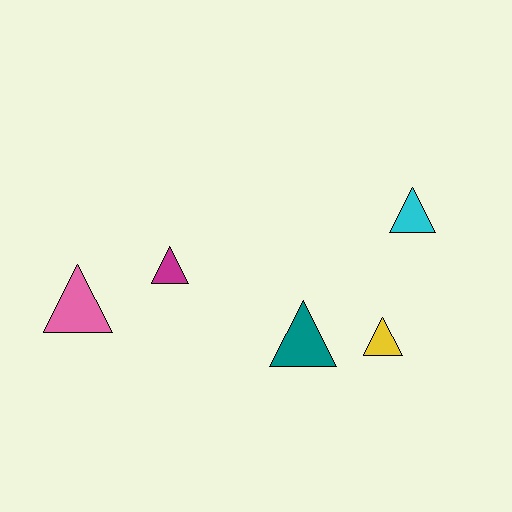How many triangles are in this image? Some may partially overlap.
There are 5 triangles.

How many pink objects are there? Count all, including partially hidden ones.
There is 1 pink object.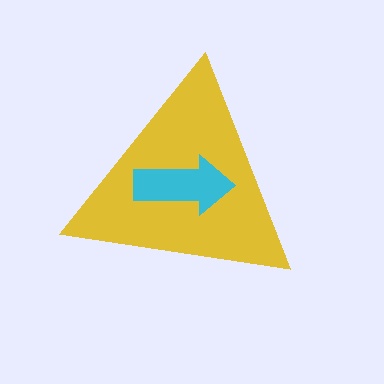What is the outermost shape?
The yellow triangle.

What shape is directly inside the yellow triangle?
The cyan arrow.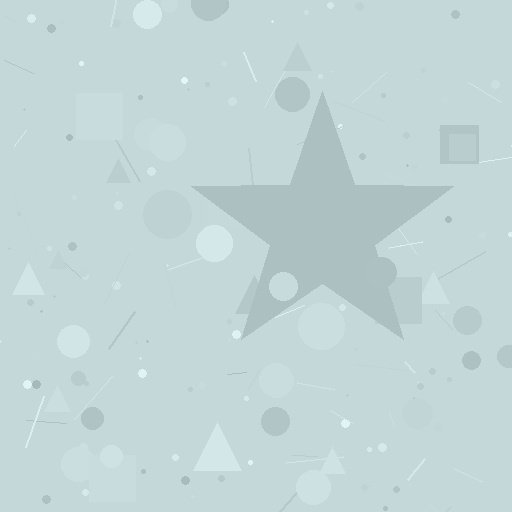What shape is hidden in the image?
A star is hidden in the image.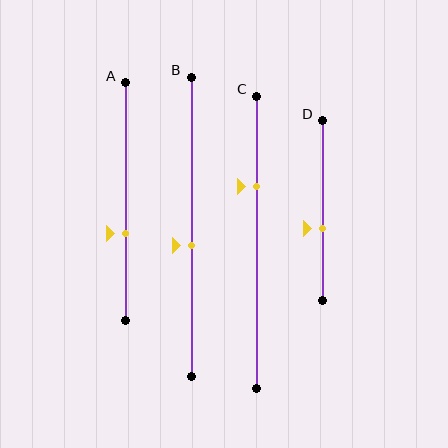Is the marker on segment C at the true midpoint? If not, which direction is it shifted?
No, the marker on segment C is shifted upward by about 19% of the segment length.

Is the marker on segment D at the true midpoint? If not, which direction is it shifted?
No, the marker on segment D is shifted downward by about 10% of the segment length.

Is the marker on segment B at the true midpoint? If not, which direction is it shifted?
No, the marker on segment B is shifted downward by about 6% of the segment length.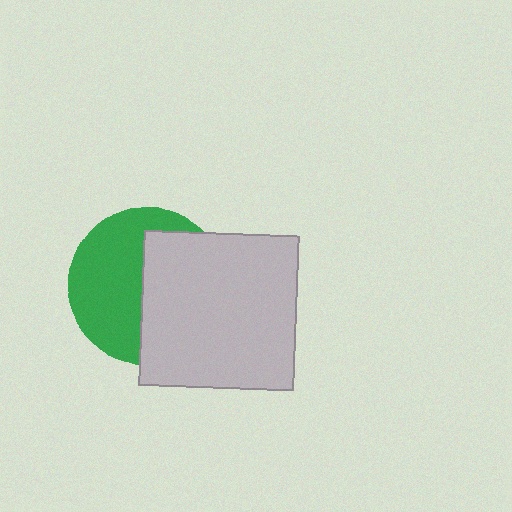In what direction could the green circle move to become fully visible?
The green circle could move left. That would shift it out from behind the light gray square entirely.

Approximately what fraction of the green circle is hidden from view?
Roughly 49% of the green circle is hidden behind the light gray square.